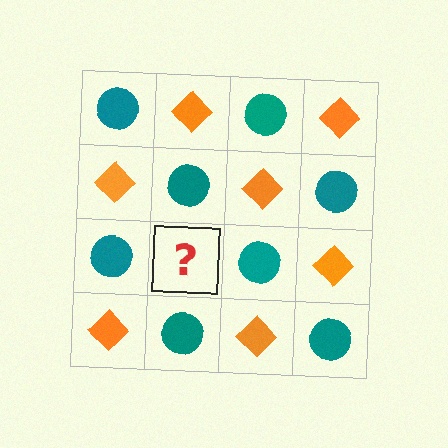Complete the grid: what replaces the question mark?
The question mark should be replaced with an orange diamond.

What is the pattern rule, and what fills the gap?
The rule is that it alternates teal circle and orange diamond in a checkerboard pattern. The gap should be filled with an orange diamond.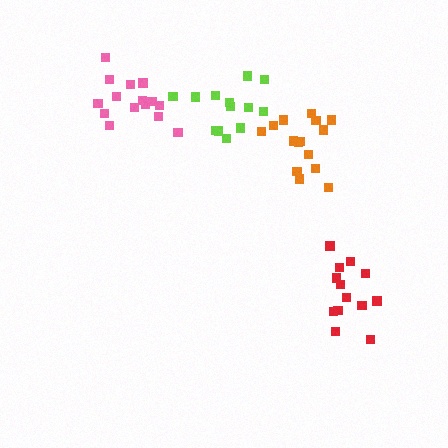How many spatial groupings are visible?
There are 4 spatial groupings.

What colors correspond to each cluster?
The clusters are colored: orange, lime, pink, red.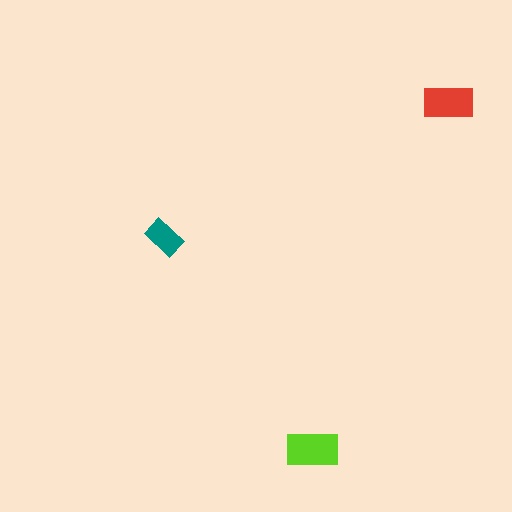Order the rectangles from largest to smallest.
the lime one, the red one, the teal one.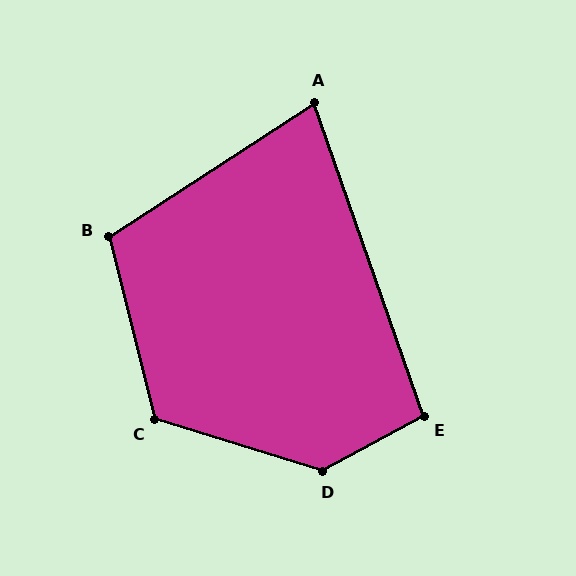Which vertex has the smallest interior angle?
A, at approximately 76 degrees.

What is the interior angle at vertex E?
Approximately 99 degrees (obtuse).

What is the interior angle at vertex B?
Approximately 109 degrees (obtuse).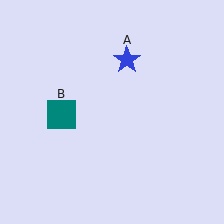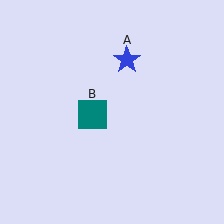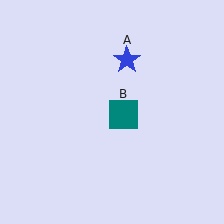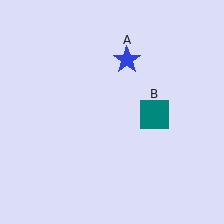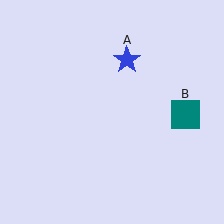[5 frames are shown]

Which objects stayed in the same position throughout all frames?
Blue star (object A) remained stationary.